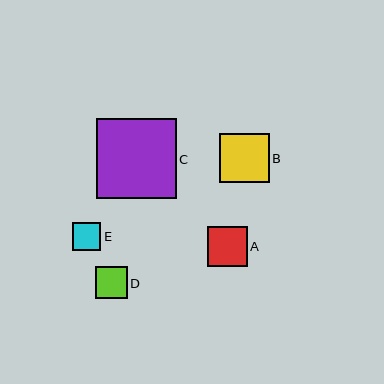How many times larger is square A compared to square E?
Square A is approximately 1.4 times the size of square E.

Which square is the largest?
Square C is the largest with a size of approximately 80 pixels.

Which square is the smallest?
Square E is the smallest with a size of approximately 28 pixels.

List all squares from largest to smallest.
From largest to smallest: C, B, A, D, E.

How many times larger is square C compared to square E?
Square C is approximately 2.9 times the size of square E.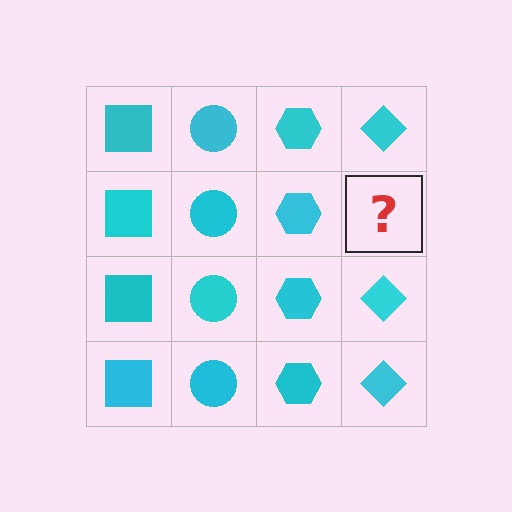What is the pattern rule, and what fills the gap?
The rule is that each column has a consistent shape. The gap should be filled with a cyan diamond.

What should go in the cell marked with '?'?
The missing cell should contain a cyan diamond.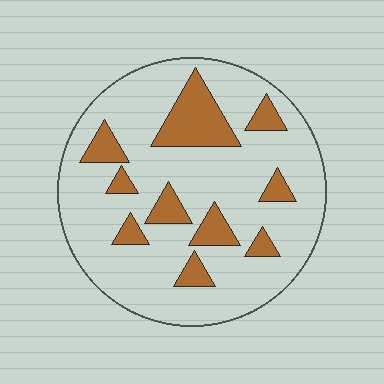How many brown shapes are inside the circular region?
10.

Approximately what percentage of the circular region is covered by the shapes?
Approximately 20%.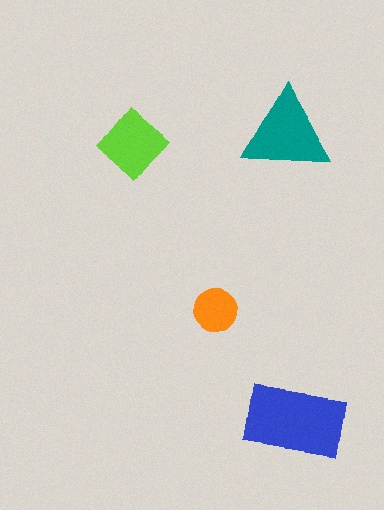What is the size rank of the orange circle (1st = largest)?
4th.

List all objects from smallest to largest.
The orange circle, the lime diamond, the teal triangle, the blue rectangle.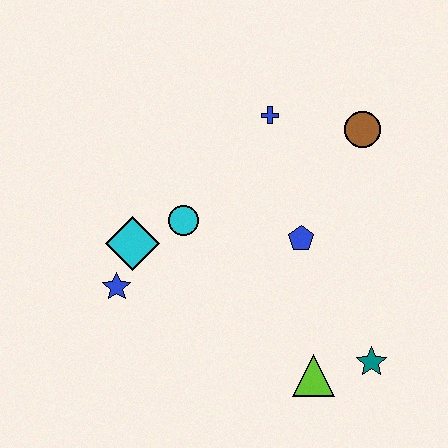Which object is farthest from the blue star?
The brown circle is farthest from the blue star.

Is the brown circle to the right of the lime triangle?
Yes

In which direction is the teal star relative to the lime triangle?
The teal star is to the right of the lime triangle.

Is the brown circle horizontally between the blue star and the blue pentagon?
No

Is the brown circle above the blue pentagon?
Yes